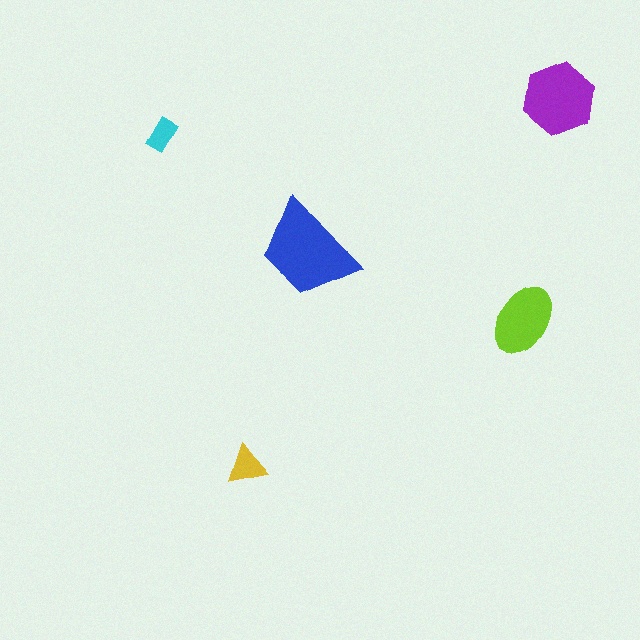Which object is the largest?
The blue trapezoid.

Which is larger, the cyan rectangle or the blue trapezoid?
The blue trapezoid.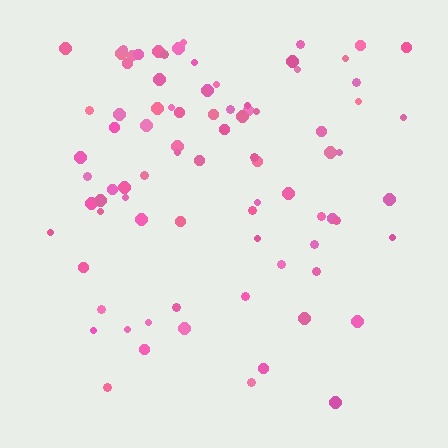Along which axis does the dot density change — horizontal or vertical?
Vertical.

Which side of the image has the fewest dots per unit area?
The bottom.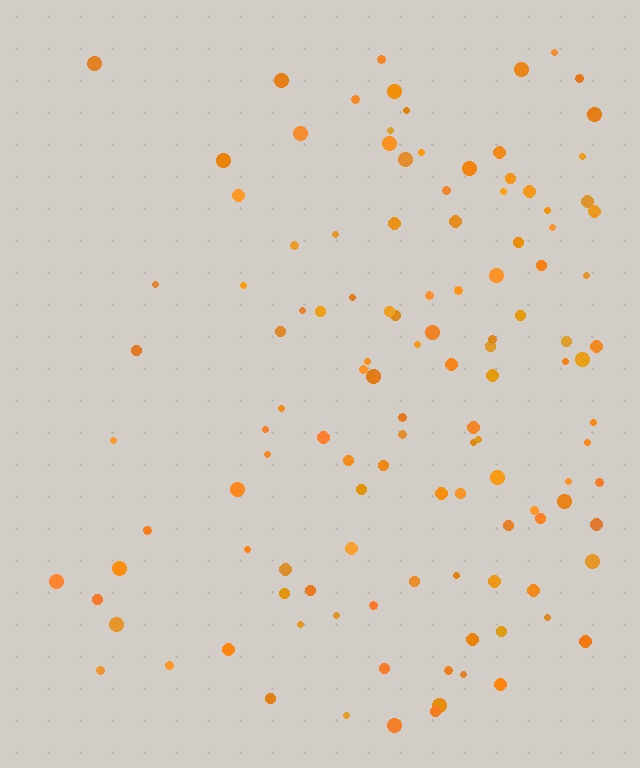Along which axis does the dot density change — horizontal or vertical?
Horizontal.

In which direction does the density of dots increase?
From left to right, with the right side densest.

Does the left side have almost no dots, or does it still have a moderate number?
Still a moderate number, just noticeably fewer than the right.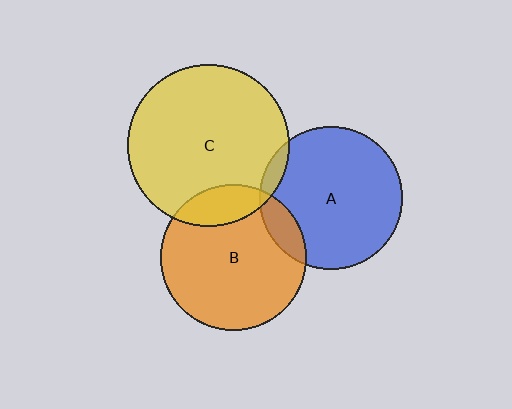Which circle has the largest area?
Circle C (yellow).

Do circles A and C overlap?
Yes.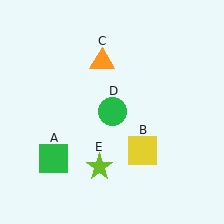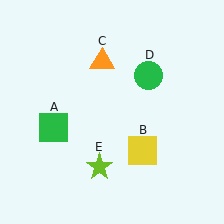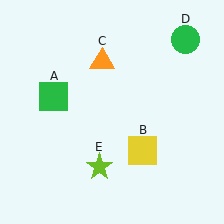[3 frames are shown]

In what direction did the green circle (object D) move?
The green circle (object D) moved up and to the right.